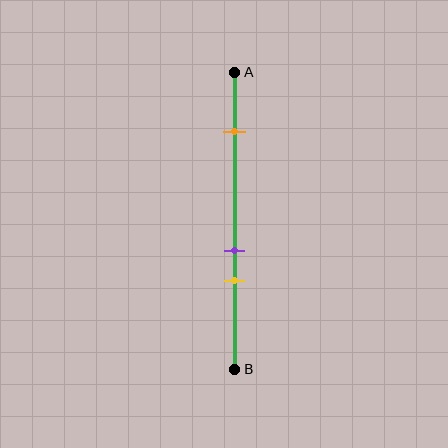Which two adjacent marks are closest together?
The purple and yellow marks are the closest adjacent pair.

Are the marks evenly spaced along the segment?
No, the marks are not evenly spaced.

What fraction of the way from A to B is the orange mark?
The orange mark is approximately 20% (0.2) of the way from A to B.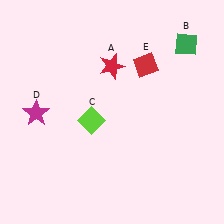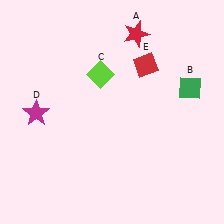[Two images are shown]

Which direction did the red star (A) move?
The red star (A) moved up.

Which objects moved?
The objects that moved are: the red star (A), the green diamond (B), the lime diamond (C).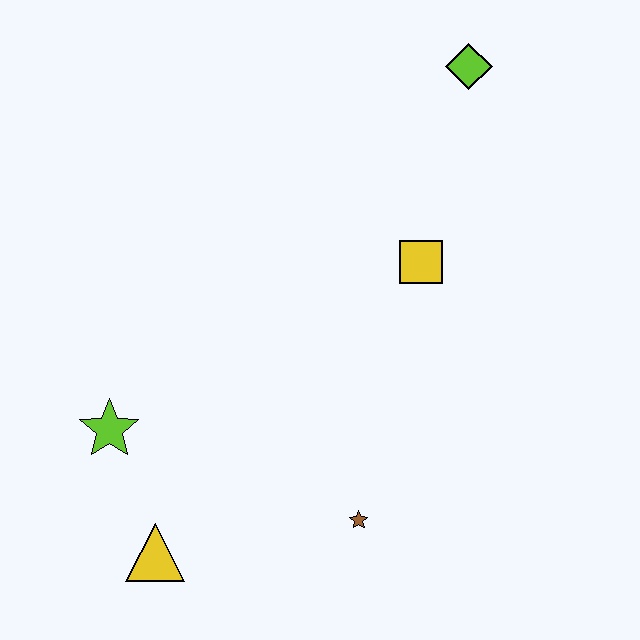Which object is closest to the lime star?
The yellow triangle is closest to the lime star.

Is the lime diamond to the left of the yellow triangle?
No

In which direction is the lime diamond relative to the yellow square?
The lime diamond is above the yellow square.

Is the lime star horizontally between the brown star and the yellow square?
No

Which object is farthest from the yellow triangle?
The lime diamond is farthest from the yellow triangle.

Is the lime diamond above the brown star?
Yes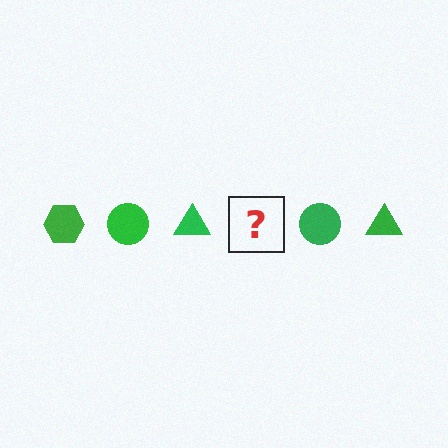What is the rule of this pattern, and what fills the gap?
The rule is that the pattern cycles through hexagon, circle, triangle shapes in green. The gap should be filled with a green hexagon.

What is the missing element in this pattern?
The missing element is a green hexagon.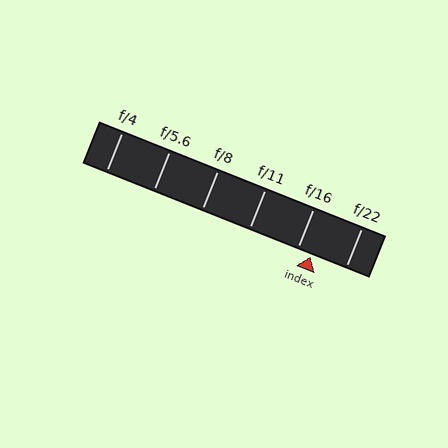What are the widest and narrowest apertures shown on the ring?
The widest aperture shown is f/4 and the narrowest is f/22.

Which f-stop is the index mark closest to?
The index mark is closest to f/16.